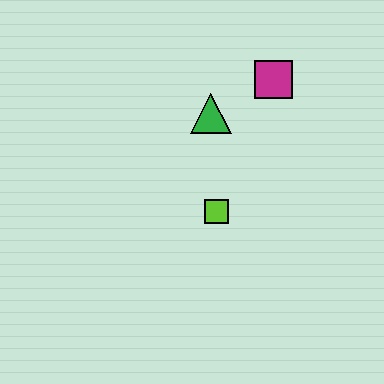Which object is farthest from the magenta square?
The lime square is farthest from the magenta square.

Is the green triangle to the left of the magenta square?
Yes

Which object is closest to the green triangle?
The magenta square is closest to the green triangle.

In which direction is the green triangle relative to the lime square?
The green triangle is above the lime square.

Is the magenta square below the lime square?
No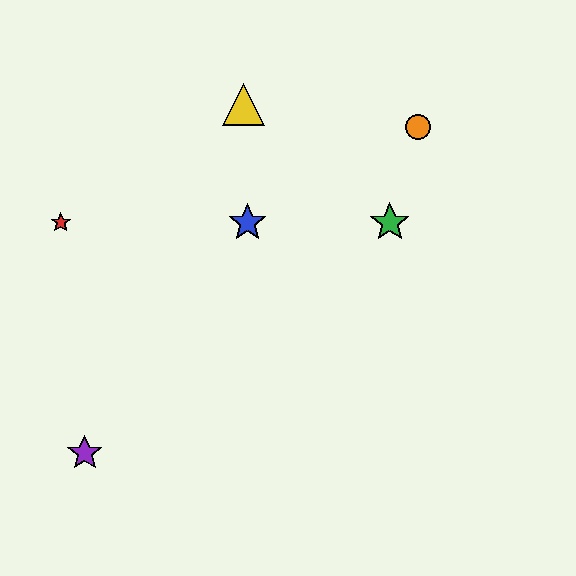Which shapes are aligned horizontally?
The red star, the blue star, the green star are aligned horizontally.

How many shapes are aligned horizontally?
3 shapes (the red star, the blue star, the green star) are aligned horizontally.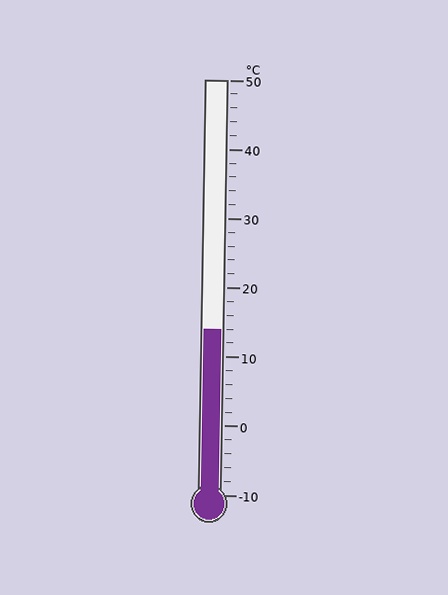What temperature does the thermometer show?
The thermometer shows approximately 14°C.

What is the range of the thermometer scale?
The thermometer scale ranges from -10°C to 50°C.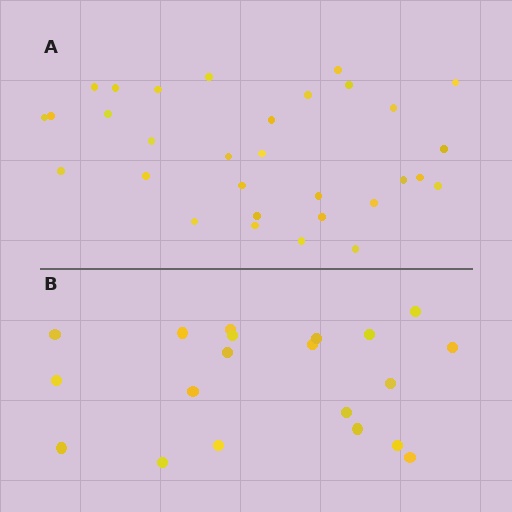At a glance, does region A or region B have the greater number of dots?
Region A (the top region) has more dots.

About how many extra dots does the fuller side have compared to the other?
Region A has roughly 12 or so more dots than region B.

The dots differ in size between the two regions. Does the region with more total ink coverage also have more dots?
No. Region B has more total ink coverage because its dots are larger, but region A actually contains more individual dots. Total area can be misleading — the number of items is what matters here.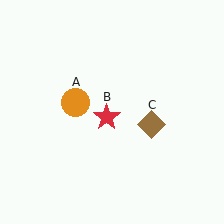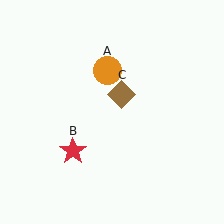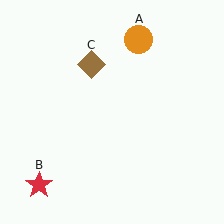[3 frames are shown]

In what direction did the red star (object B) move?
The red star (object B) moved down and to the left.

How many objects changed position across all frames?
3 objects changed position: orange circle (object A), red star (object B), brown diamond (object C).